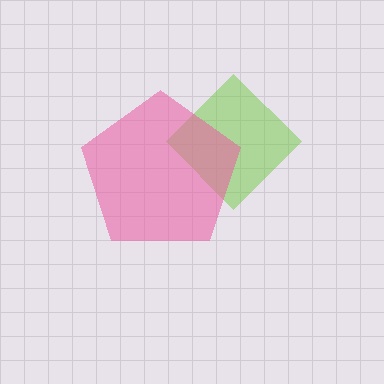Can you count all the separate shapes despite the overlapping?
Yes, there are 2 separate shapes.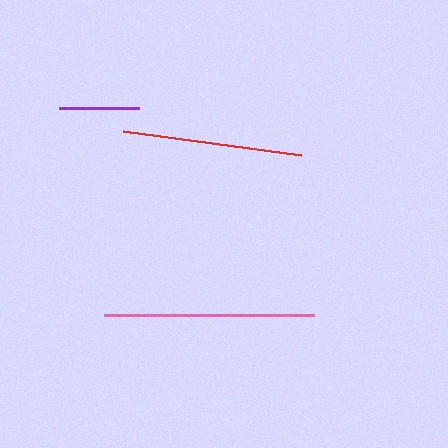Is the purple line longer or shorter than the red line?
The red line is longer than the purple line.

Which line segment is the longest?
The pink line is the longest at approximately 210 pixels.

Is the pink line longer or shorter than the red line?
The pink line is longer than the red line.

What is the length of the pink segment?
The pink segment is approximately 210 pixels long.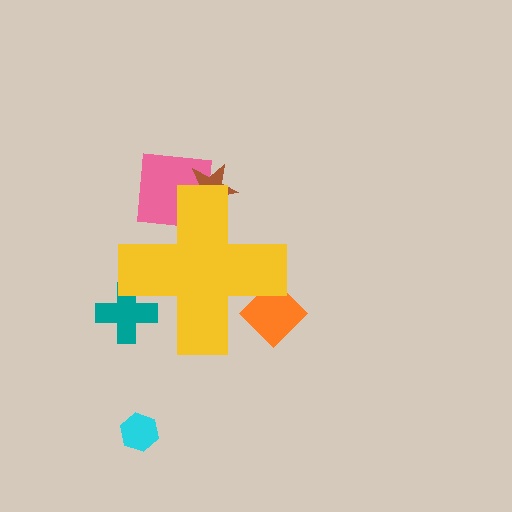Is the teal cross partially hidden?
Yes, the teal cross is partially hidden behind the yellow cross.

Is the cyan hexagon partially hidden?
No, the cyan hexagon is fully visible.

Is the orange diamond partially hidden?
Yes, the orange diamond is partially hidden behind the yellow cross.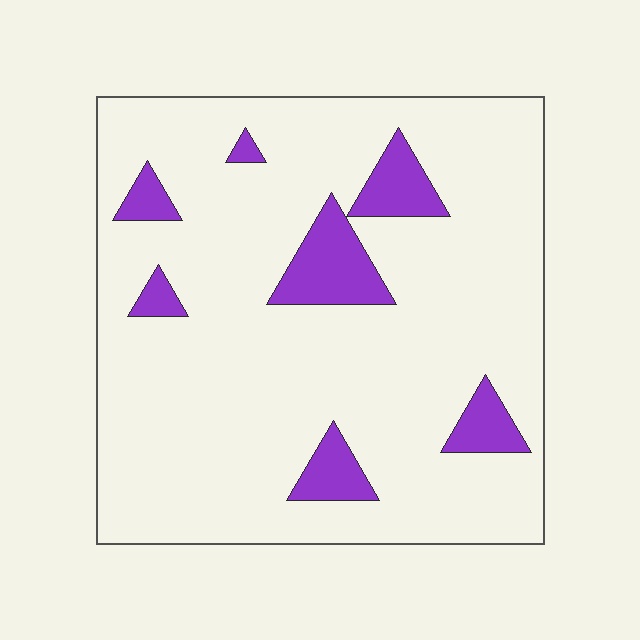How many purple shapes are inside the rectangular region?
7.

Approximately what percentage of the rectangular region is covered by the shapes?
Approximately 10%.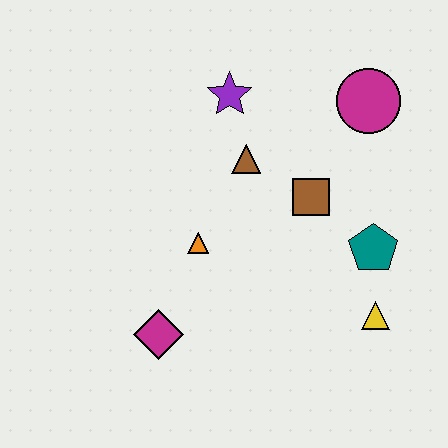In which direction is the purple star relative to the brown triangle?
The purple star is above the brown triangle.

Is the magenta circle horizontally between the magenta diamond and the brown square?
No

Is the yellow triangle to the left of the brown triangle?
No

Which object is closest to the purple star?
The brown triangle is closest to the purple star.